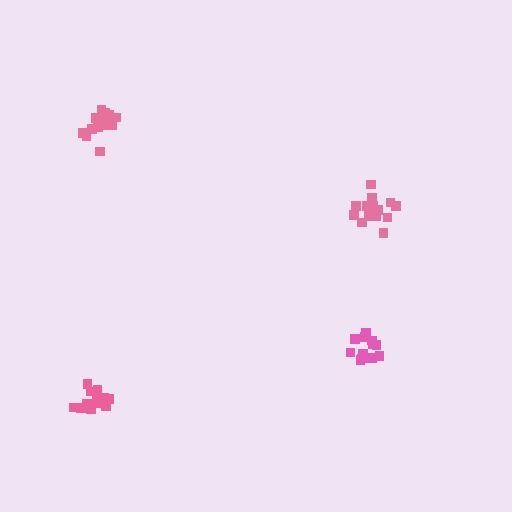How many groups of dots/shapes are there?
There are 4 groups.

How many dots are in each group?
Group 1: 13 dots, Group 2: 18 dots, Group 3: 13 dots, Group 4: 17 dots (61 total).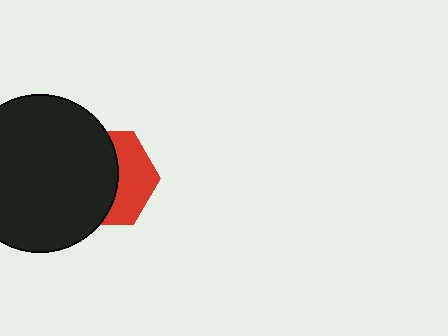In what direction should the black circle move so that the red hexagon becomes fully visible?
The black circle should move left. That is the shortest direction to clear the overlap and leave the red hexagon fully visible.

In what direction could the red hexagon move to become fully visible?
The red hexagon could move right. That would shift it out from behind the black circle entirely.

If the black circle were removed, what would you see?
You would see the complete red hexagon.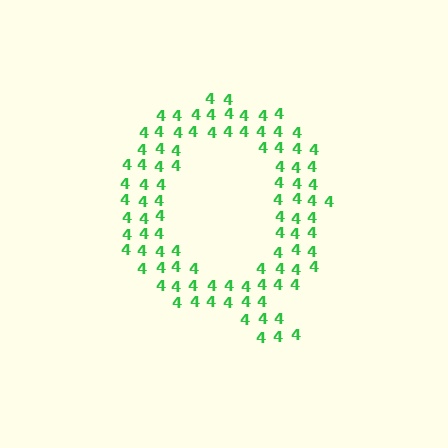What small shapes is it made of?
It is made of small digit 4's.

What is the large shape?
The large shape is the letter Q.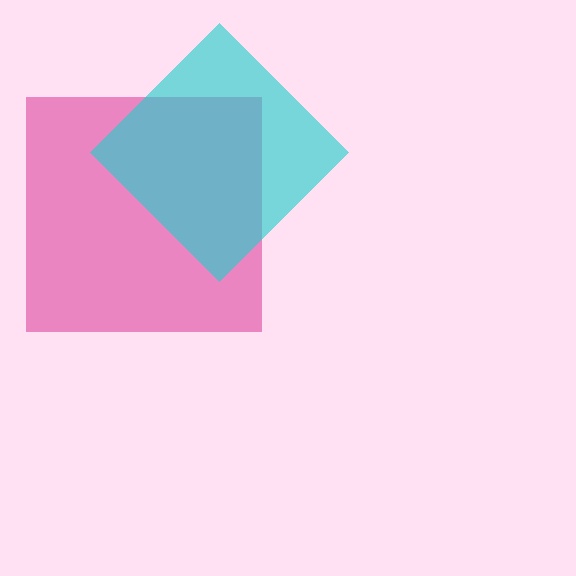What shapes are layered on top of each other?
The layered shapes are: a pink square, a cyan diamond.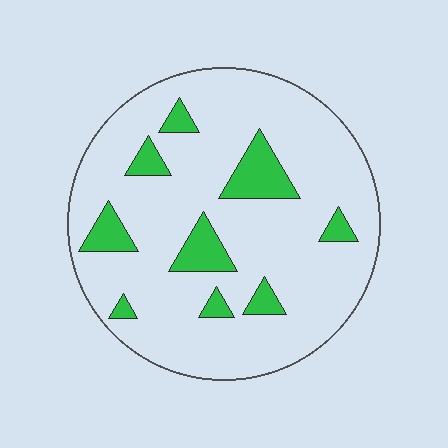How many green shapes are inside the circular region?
9.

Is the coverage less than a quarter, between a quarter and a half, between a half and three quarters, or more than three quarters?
Less than a quarter.